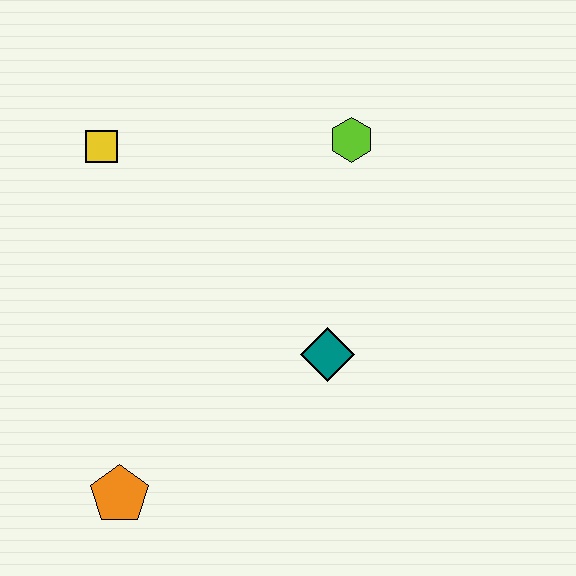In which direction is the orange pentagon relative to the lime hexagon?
The orange pentagon is below the lime hexagon.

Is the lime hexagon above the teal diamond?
Yes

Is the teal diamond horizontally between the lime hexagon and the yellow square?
Yes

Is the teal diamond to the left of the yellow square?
No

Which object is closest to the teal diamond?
The lime hexagon is closest to the teal diamond.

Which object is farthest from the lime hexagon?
The orange pentagon is farthest from the lime hexagon.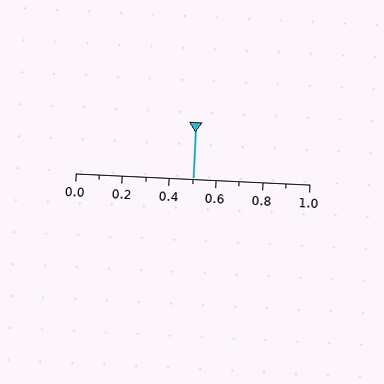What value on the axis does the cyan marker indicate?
The marker indicates approximately 0.5.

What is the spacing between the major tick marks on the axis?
The major ticks are spaced 0.2 apart.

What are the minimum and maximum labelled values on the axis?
The axis runs from 0.0 to 1.0.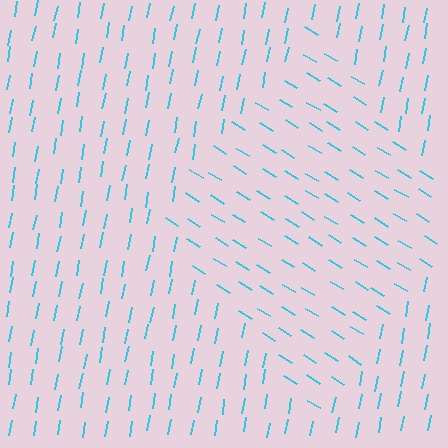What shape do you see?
I see a diamond.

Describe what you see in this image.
The image is filled with small cyan line segments. A diamond region in the image has lines oriented differently from the surrounding lines, creating a visible texture boundary.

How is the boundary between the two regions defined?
The boundary is defined purely by a change in line orientation (approximately 69 degrees difference). All lines are the same color and thickness.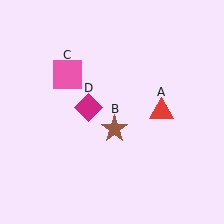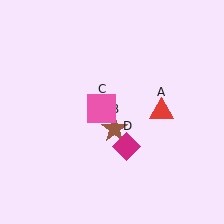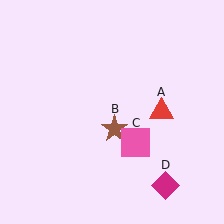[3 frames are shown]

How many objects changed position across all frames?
2 objects changed position: pink square (object C), magenta diamond (object D).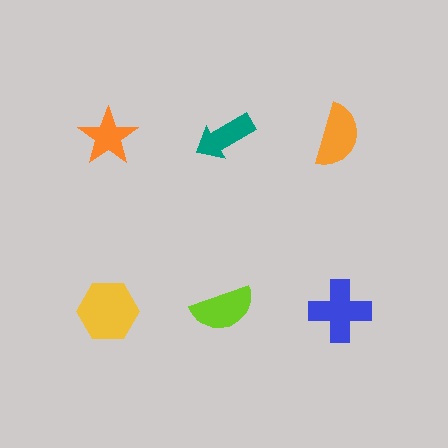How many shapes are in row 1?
3 shapes.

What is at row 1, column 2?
A teal arrow.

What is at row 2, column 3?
A blue cross.